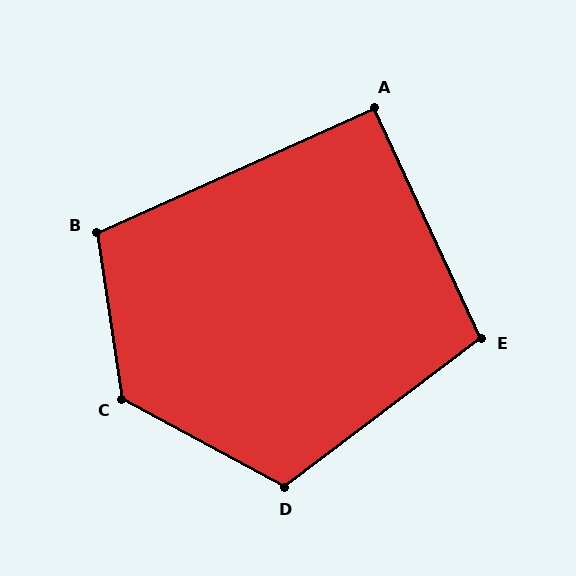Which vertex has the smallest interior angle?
A, at approximately 91 degrees.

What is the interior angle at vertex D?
Approximately 114 degrees (obtuse).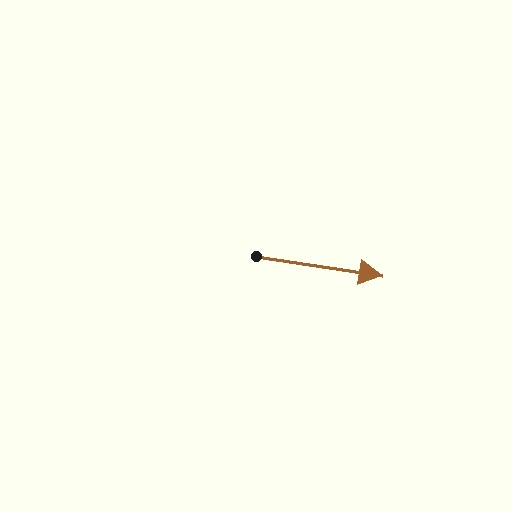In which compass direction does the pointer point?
East.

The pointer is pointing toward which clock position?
Roughly 3 o'clock.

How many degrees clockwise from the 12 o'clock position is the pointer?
Approximately 99 degrees.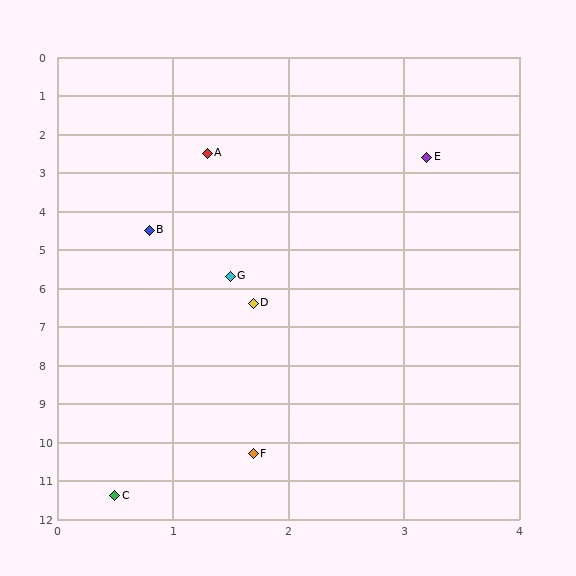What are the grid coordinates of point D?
Point D is at approximately (1.7, 6.4).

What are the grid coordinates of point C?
Point C is at approximately (0.5, 11.4).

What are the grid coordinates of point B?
Point B is at approximately (0.8, 4.5).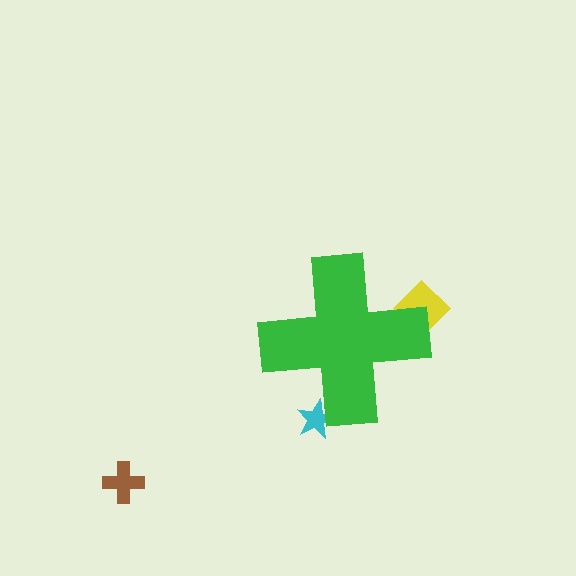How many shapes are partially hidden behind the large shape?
2 shapes are partially hidden.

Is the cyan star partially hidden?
Yes, the cyan star is partially hidden behind the green cross.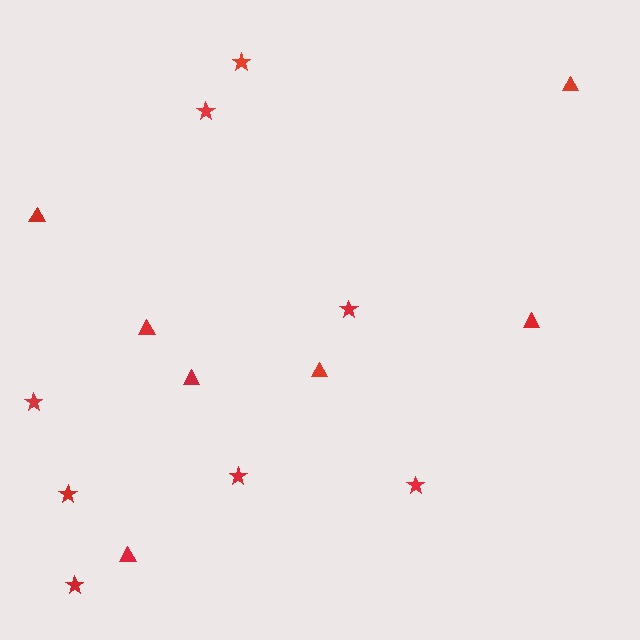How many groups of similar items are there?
There are 2 groups: one group of triangles (7) and one group of stars (8).